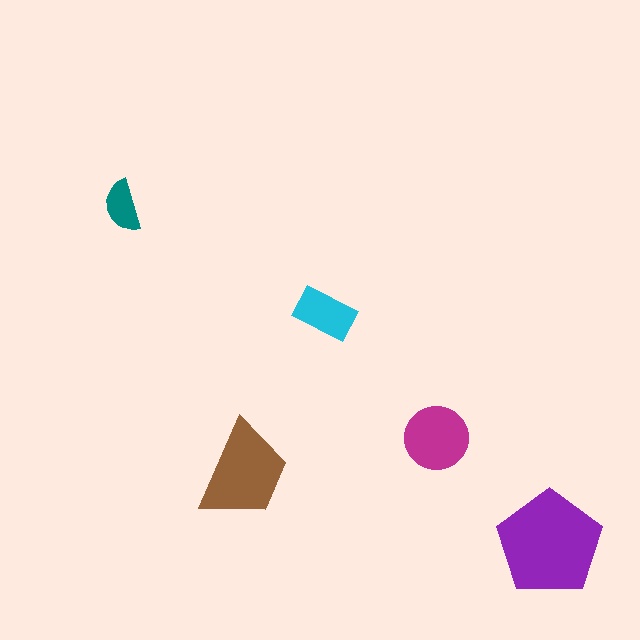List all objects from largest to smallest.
The purple pentagon, the brown trapezoid, the magenta circle, the cyan rectangle, the teal semicircle.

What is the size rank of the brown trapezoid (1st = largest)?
2nd.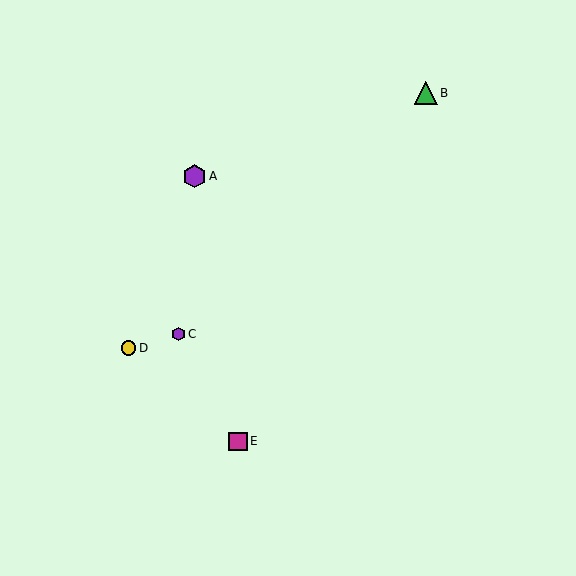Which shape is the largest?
The green triangle (labeled B) is the largest.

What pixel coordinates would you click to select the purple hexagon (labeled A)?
Click at (194, 176) to select the purple hexagon A.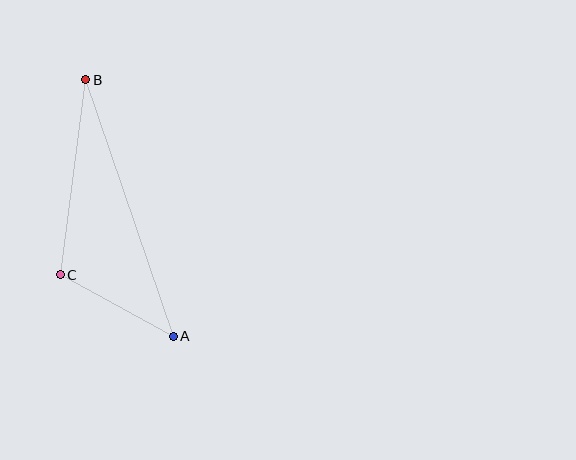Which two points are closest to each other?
Points A and C are closest to each other.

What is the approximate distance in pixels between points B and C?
The distance between B and C is approximately 197 pixels.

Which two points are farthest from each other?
Points A and B are farthest from each other.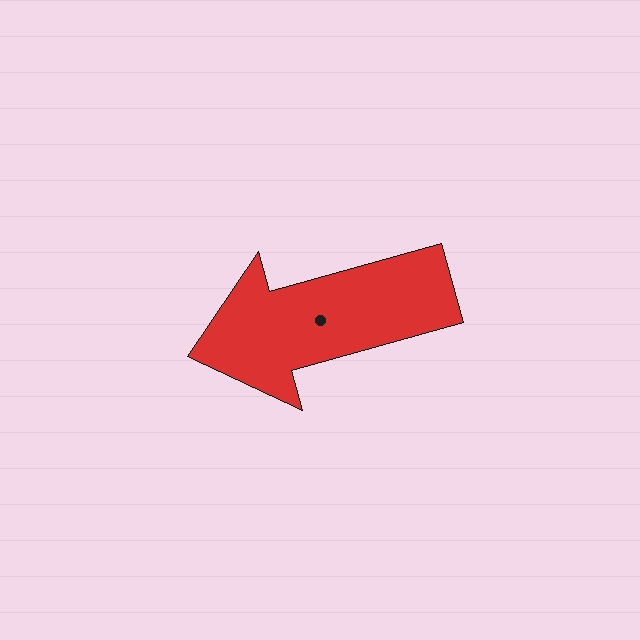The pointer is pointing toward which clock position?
Roughly 8 o'clock.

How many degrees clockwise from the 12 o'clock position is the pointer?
Approximately 254 degrees.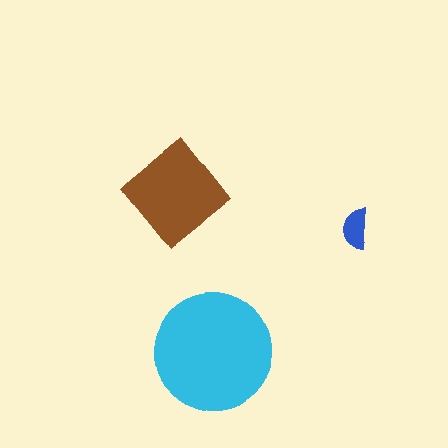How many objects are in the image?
There are 3 objects in the image.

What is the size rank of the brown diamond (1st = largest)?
2nd.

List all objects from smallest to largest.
The blue semicircle, the brown diamond, the cyan circle.